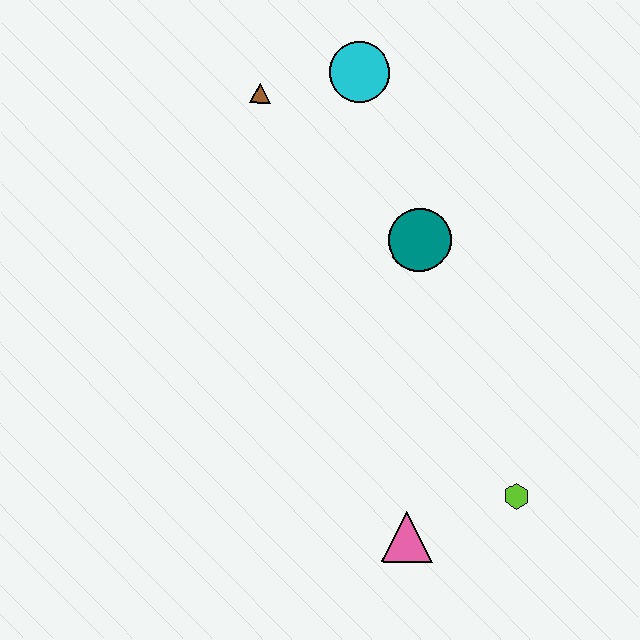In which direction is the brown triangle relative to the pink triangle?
The brown triangle is above the pink triangle.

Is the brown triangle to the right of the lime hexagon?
No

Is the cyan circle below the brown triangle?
No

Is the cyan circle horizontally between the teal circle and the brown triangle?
Yes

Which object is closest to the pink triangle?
The lime hexagon is closest to the pink triangle.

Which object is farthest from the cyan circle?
The pink triangle is farthest from the cyan circle.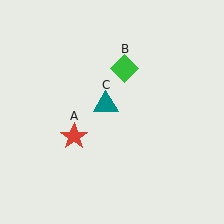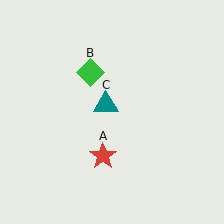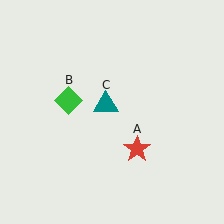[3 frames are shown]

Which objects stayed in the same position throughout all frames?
Teal triangle (object C) remained stationary.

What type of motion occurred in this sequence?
The red star (object A), green diamond (object B) rotated counterclockwise around the center of the scene.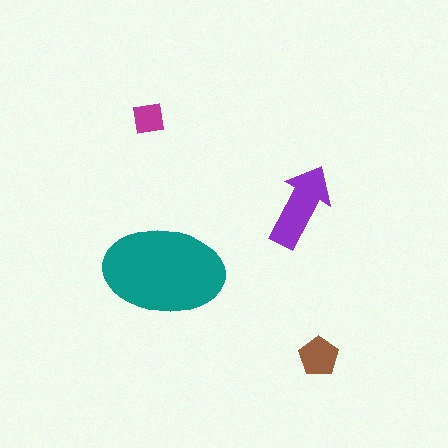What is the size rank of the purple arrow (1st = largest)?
2nd.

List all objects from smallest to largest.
The magenta square, the brown pentagon, the purple arrow, the teal ellipse.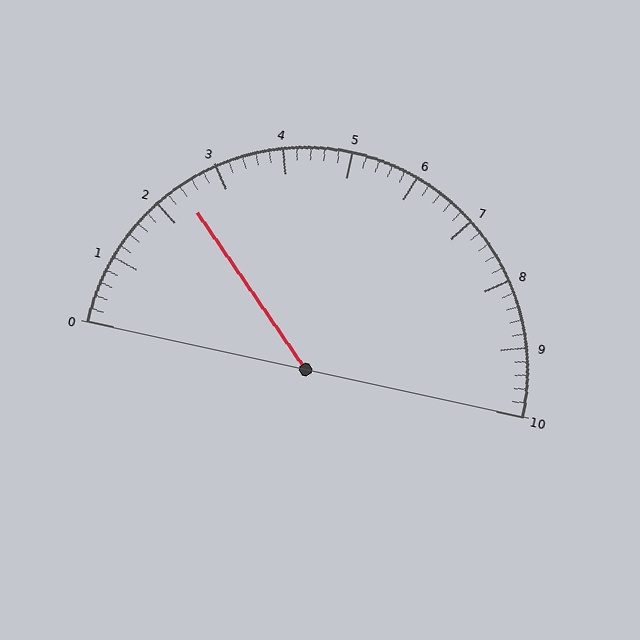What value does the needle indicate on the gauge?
The needle indicates approximately 2.4.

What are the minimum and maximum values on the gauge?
The gauge ranges from 0 to 10.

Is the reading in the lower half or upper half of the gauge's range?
The reading is in the lower half of the range (0 to 10).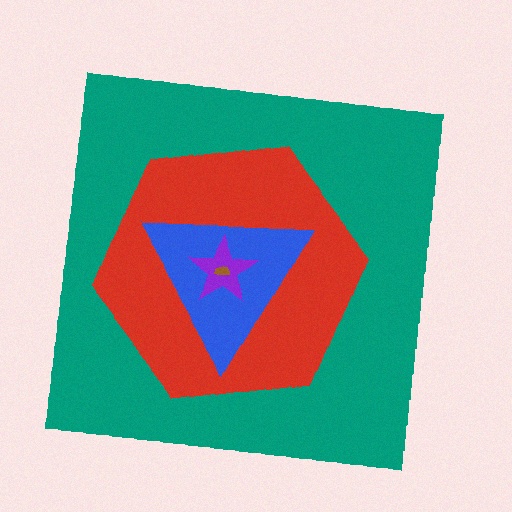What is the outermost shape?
The teal square.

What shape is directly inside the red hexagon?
The blue triangle.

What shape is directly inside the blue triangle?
The purple star.